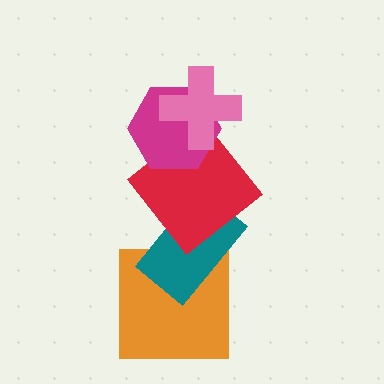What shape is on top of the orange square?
The teal rectangle is on top of the orange square.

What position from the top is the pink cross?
The pink cross is 1st from the top.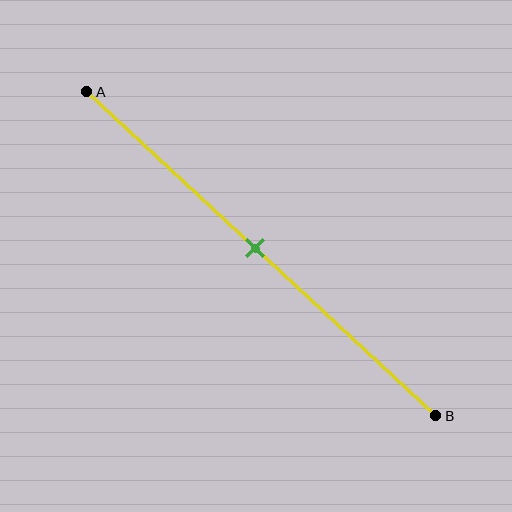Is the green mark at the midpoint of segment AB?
Yes, the mark is approximately at the midpoint.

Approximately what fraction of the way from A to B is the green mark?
The green mark is approximately 50% of the way from A to B.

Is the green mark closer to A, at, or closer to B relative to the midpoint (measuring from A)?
The green mark is approximately at the midpoint of segment AB.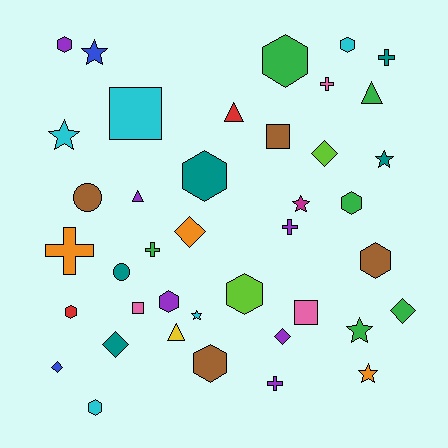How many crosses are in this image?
There are 6 crosses.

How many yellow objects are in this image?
There is 1 yellow object.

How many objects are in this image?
There are 40 objects.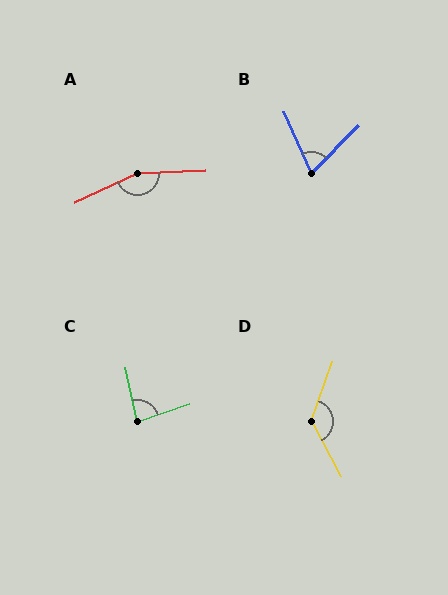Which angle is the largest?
A, at approximately 158 degrees.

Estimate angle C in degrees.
Approximately 83 degrees.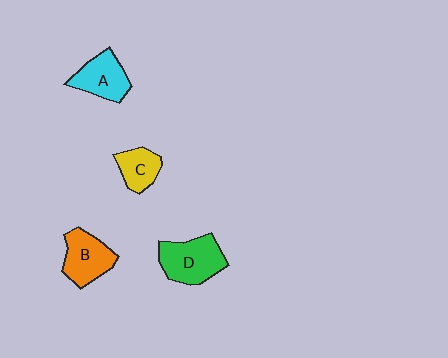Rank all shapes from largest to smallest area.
From largest to smallest: D (green), B (orange), A (cyan), C (yellow).